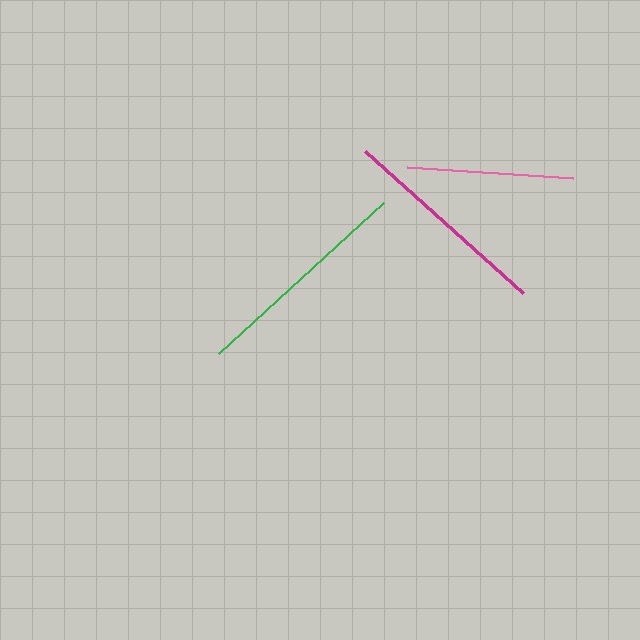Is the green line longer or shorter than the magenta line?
The green line is longer than the magenta line.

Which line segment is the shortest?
The pink line is the shortest at approximately 166 pixels.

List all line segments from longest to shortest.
From longest to shortest: green, magenta, pink.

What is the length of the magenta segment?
The magenta segment is approximately 212 pixels long.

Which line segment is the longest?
The green line is the longest at approximately 224 pixels.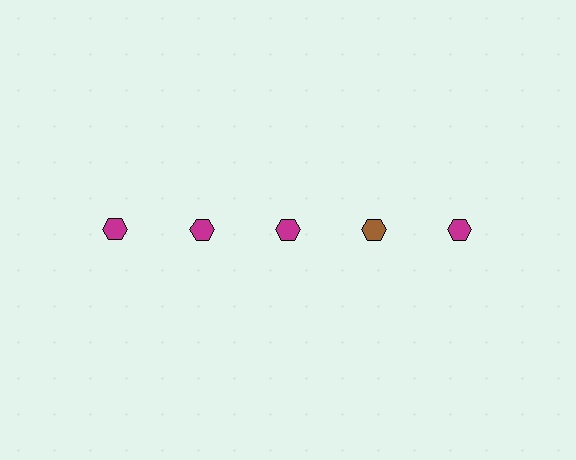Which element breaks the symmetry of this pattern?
The brown hexagon in the top row, second from right column breaks the symmetry. All other shapes are magenta hexagons.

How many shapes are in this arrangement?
There are 5 shapes arranged in a grid pattern.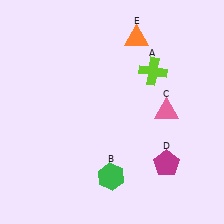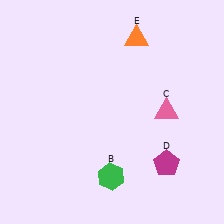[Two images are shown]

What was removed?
The lime cross (A) was removed in Image 2.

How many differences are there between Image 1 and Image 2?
There is 1 difference between the two images.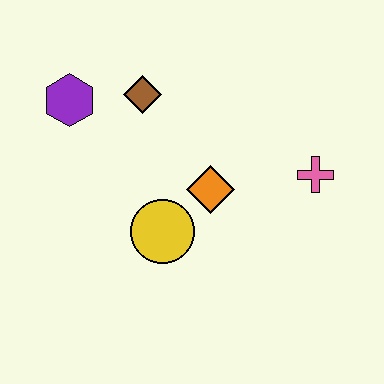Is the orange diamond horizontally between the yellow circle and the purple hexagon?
No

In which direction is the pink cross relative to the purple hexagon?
The pink cross is to the right of the purple hexagon.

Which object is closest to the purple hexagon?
The brown diamond is closest to the purple hexagon.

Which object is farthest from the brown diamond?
The pink cross is farthest from the brown diamond.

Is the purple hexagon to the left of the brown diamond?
Yes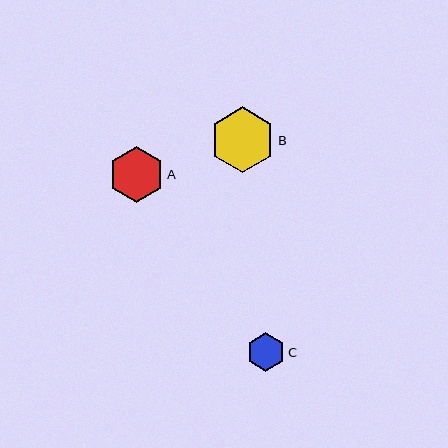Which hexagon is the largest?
Hexagon B is the largest with a size of approximately 66 pixels.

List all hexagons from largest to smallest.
From largest to smallest: B, A, C.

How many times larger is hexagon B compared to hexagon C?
Hexagon B is approximately 1.7 times the size of hexagon C.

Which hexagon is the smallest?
Hexagon C is the smallest with a size of approximately 38 pixels.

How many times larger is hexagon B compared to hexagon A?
Hexagon B is approximately 1.2 times the size of hexagon A.